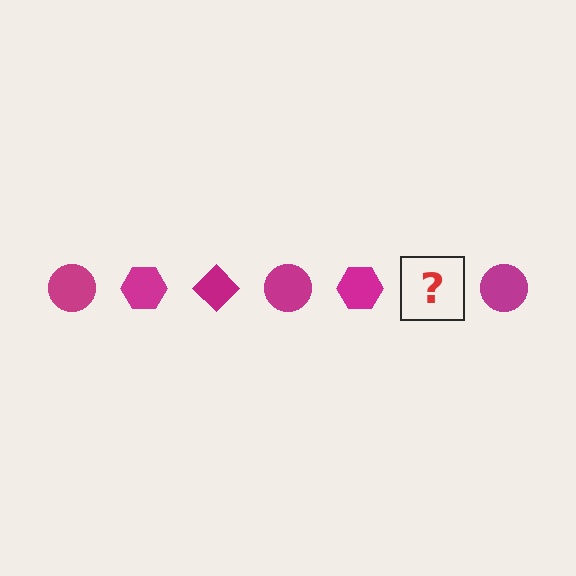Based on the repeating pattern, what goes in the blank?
The blank should be a magenta diamond.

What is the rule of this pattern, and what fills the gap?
The rule is that the pattern cycles through circle, hexagon, diamond shapes in magenta. The gap should be filled with a magenta diamond.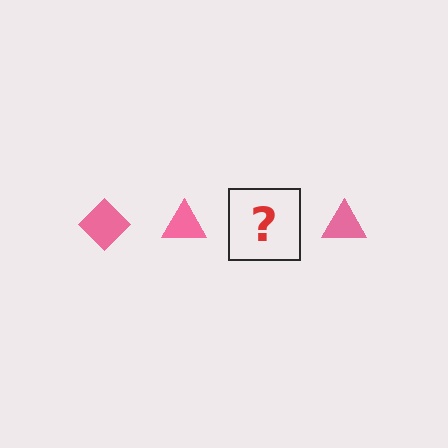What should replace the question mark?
The question mark should be replaced with a pink diamond.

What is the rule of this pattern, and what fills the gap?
The rule is that the pattern cycles through diamond, triangle shapes in pink. The gap should be filled with a pink diamond.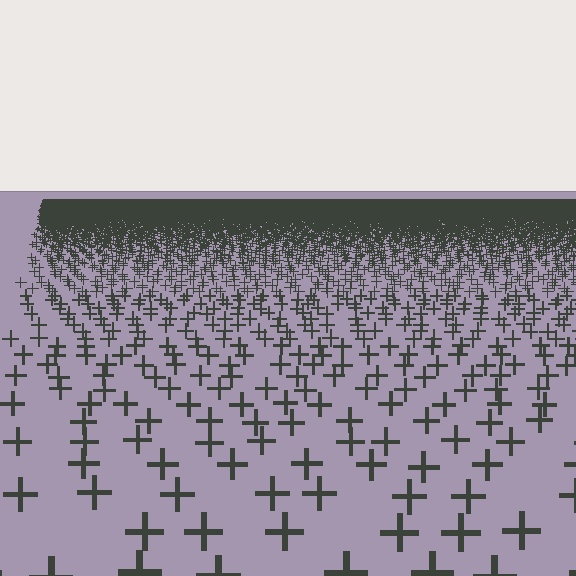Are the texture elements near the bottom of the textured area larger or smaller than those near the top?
Larger. Near the bottom, elements are closer to the viewer and appear at a bigger on-screen size.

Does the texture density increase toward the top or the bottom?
Density increases toward the top.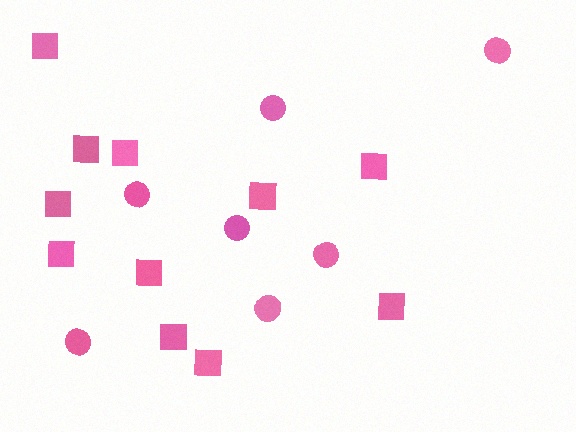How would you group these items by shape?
There are 2 groups: one group of circles (7) and one group of squares (11).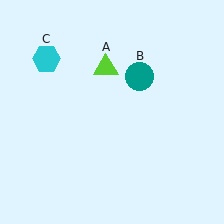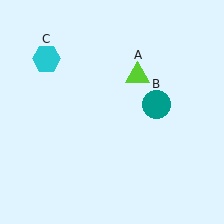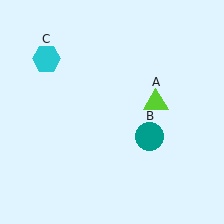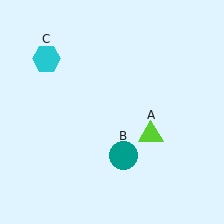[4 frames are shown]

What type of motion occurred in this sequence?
The lime triangle (object A), teal circle (object B) rotated clockwise around the center of the scene.